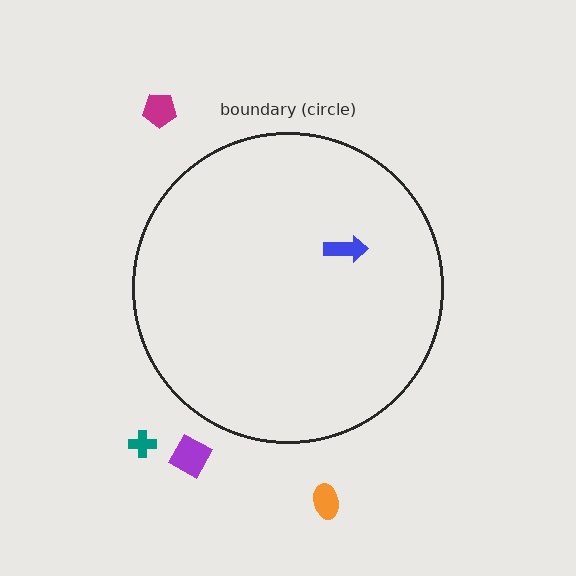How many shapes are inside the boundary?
1 inside, 4 outside.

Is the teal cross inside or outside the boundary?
Outside.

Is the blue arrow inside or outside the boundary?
Inside.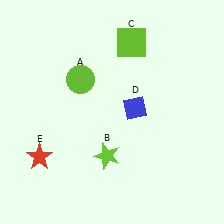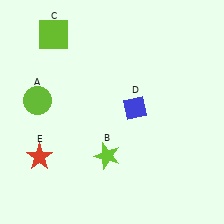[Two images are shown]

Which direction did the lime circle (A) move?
The lime circle (A) moved left.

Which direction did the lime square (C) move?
The lime square (C) moved left.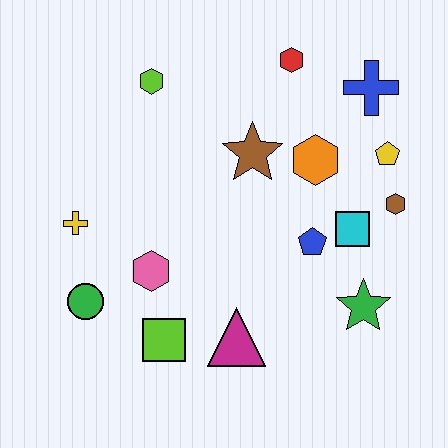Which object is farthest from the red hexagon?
The green circle is farthest from the red hexagon.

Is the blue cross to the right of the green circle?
Yes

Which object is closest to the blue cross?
The yellow pentagon is closest to the blue cross.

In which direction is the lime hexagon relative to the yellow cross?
The lime hexagon is above the yellow cross.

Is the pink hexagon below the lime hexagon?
Yes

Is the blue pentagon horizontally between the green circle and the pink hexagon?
No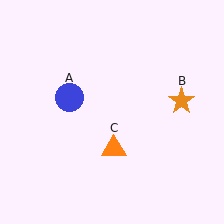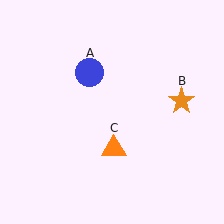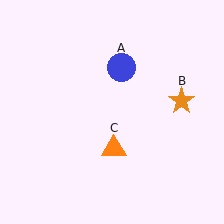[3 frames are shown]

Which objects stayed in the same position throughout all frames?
Orange star (object B) and orange triangle (object C) remained stationary.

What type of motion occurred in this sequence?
The blue circle (object A) rotated clockwise around the center of the scene.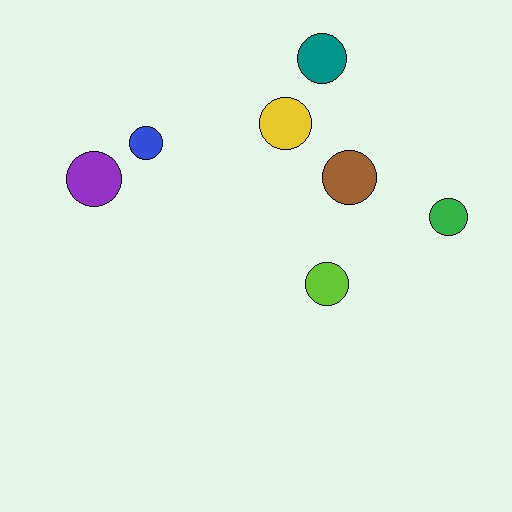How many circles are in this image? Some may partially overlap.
There are 7 circles.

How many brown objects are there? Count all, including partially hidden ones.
There is 1 brown object.